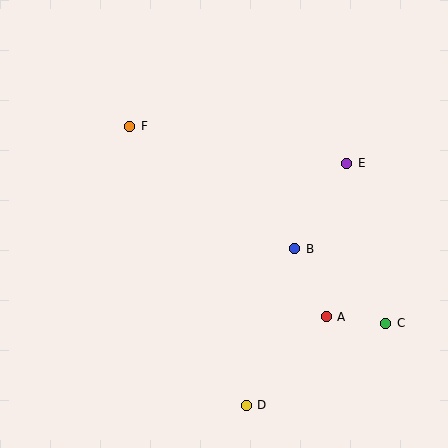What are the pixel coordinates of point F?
Point F is at (130, 126).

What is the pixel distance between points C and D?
The distance between C and D is 162 pixels.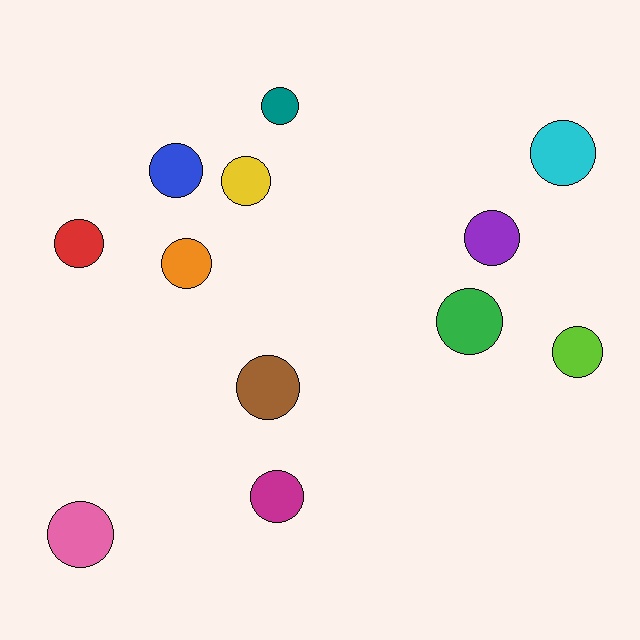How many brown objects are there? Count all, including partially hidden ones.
There is 1 brown object.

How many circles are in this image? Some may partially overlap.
There are 12 circles.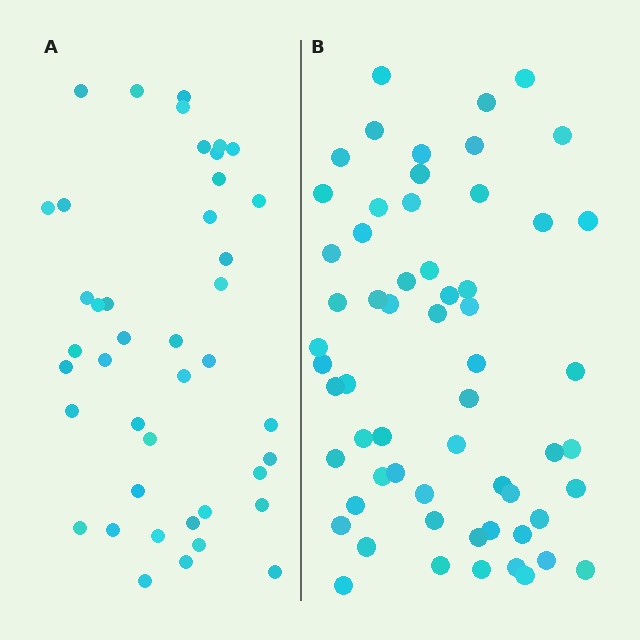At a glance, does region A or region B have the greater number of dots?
Region B (the right region) has more dots.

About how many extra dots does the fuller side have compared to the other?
Region B has approximately 20 more dots than region A.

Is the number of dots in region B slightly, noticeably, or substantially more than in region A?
Region B has noticeably more, but not dramatically so. The ratio is roughly 1.4 to 1.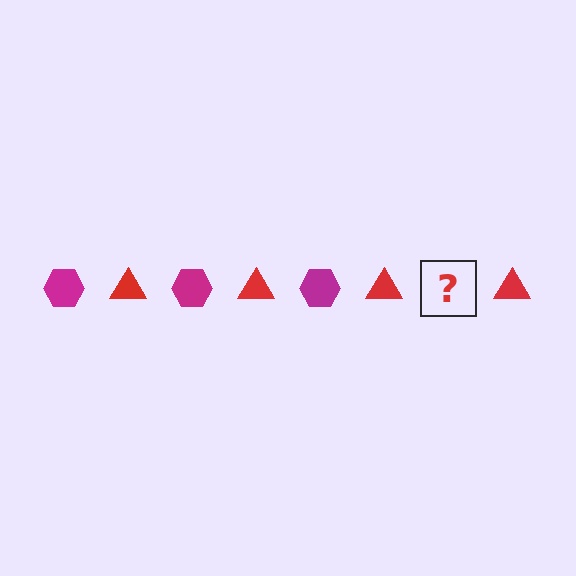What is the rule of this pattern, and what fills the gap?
The rule is that the pattern alternates between magenta hexagon and red triangle. The gap should be filled with a magenta hexagon.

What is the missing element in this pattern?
The missing element is a magenta hexagon.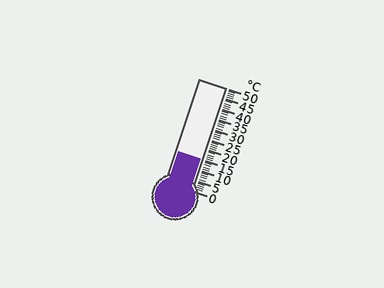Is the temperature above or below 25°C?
The temperature is below 25°C.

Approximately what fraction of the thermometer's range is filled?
The thermometer is filled to approximately 30% of its range.